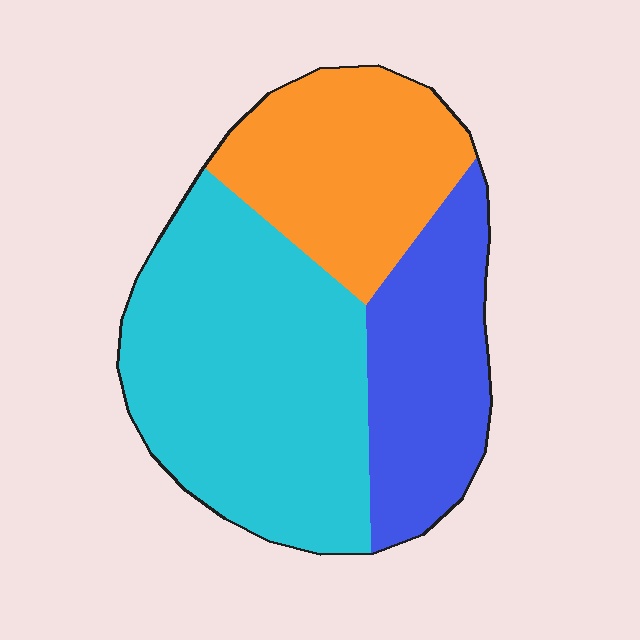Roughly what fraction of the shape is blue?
Blue covers roughly 25% of the shape.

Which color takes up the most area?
Cyan, at roughly 50%.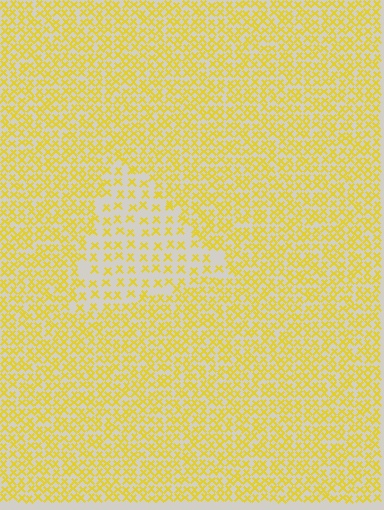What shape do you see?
I see a triangle.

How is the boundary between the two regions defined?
The boundary is defined by a change in element density (approximately 2.1x ratio). All elements are the same color, size, and shape.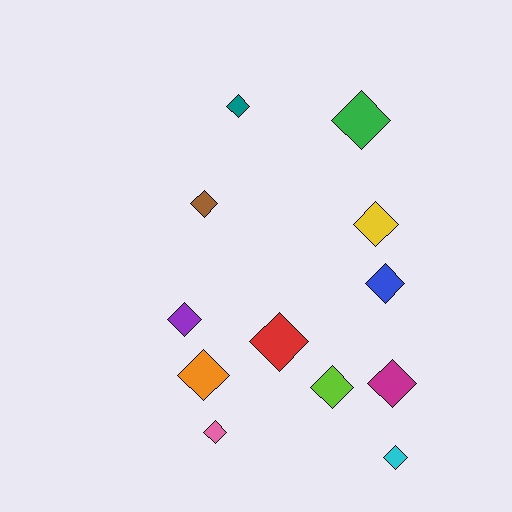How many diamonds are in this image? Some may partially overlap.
There are 12 diamonds.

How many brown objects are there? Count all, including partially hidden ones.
There is 1 brown object.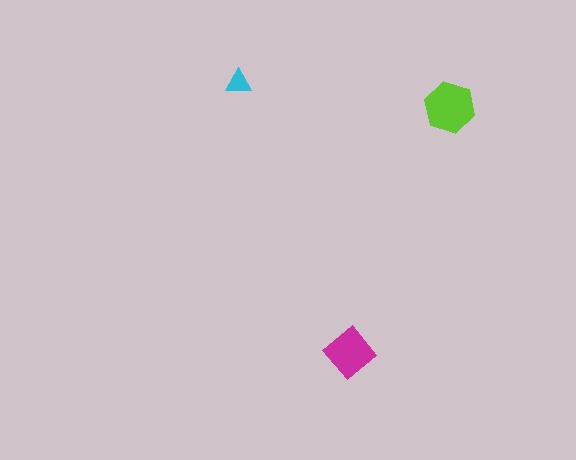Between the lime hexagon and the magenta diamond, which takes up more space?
The lime hexagon.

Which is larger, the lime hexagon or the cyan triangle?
The lime hexagon.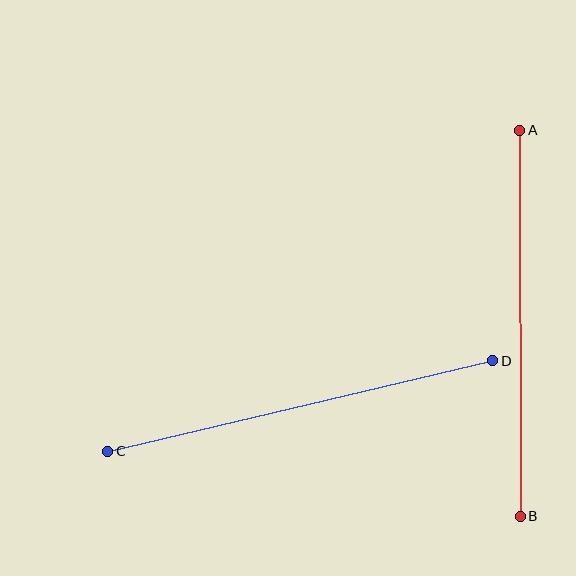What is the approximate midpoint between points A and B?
The midpoint is at approximately (520, 323) pixels.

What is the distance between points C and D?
The distance is approximately 396 pixels.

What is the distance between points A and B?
The distance is approximately 386 pixels.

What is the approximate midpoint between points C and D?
The midpoint is at approximately (300, 406) pixels.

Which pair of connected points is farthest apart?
Points C and D are farthest apart.